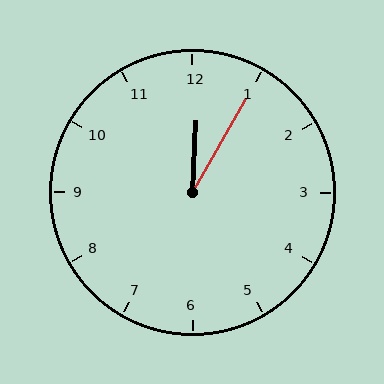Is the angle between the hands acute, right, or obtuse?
It is acute.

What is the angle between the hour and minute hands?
Approximately 28 degrees.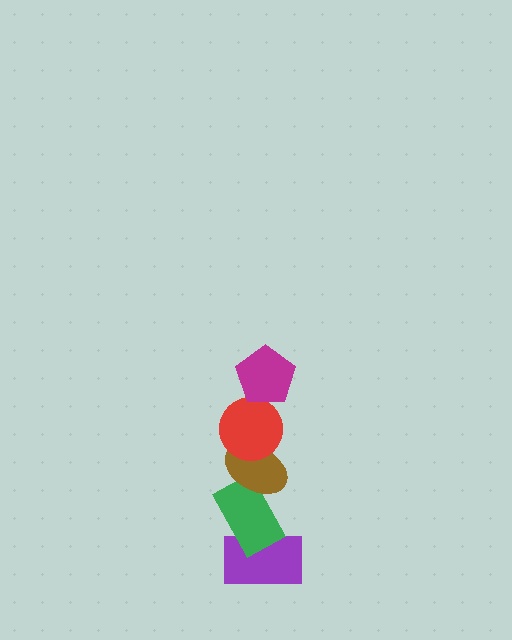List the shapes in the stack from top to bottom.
From top to bottom: the magenta pentagon, the red circle, the brown ellipse, the green rectangle, the purple rectangle.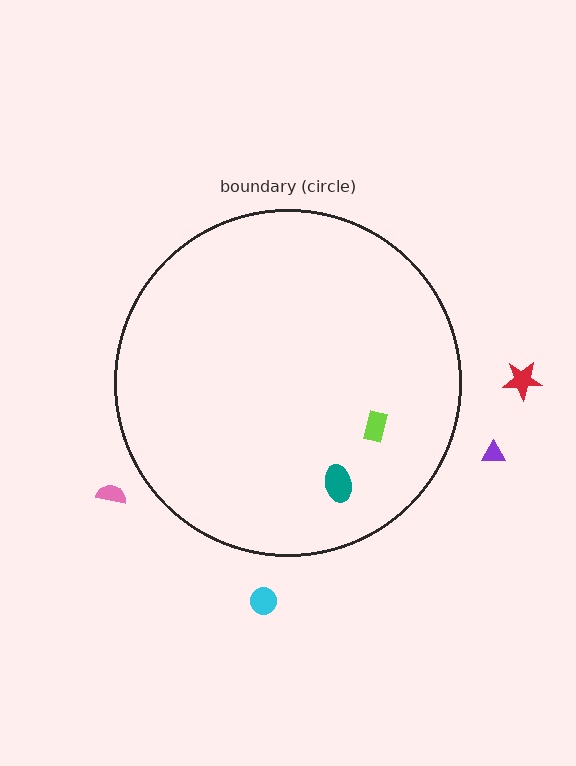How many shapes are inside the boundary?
2 inside, 4 outside.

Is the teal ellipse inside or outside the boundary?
Inside.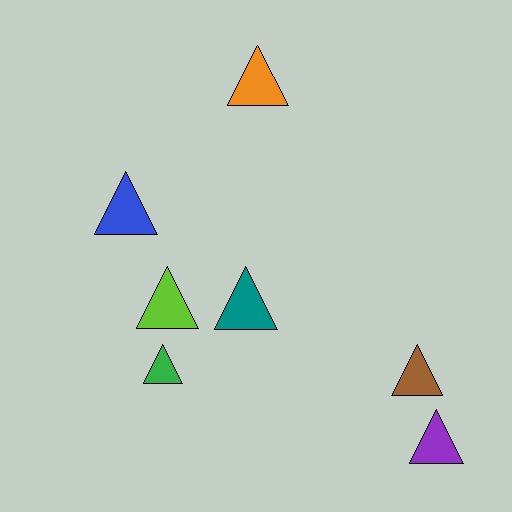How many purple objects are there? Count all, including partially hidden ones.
There is 1 purple object.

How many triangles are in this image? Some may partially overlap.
There are 7 triangles.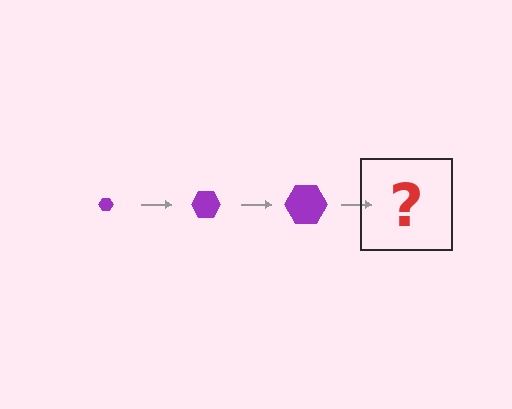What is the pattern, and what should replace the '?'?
The pattern is that the hexagon gets progressively larger each step. The '?' should be a purple hexagon, larger than the previous one.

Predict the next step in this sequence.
The next step is a purple hexagon, larger than the previous one.